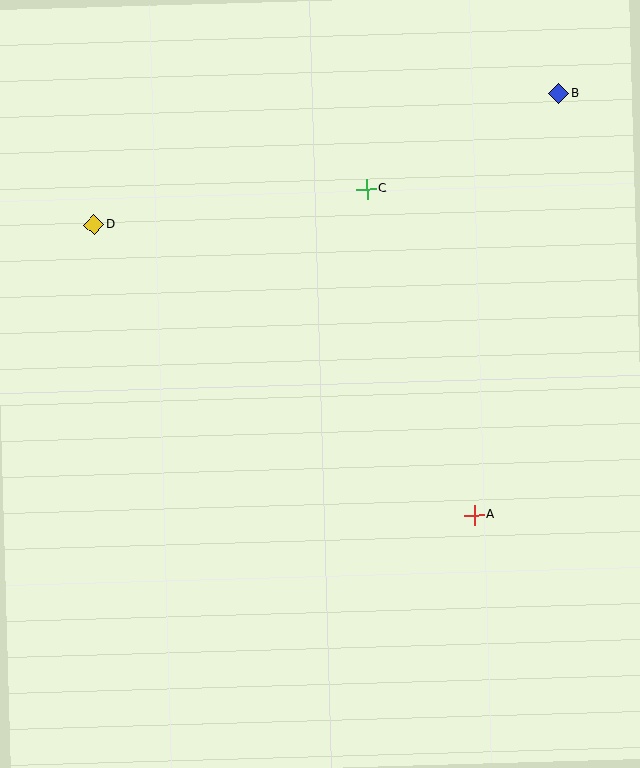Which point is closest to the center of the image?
Point C at (367, 189) is closest to the center.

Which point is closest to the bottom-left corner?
Point A is closest to the bottom-left corner.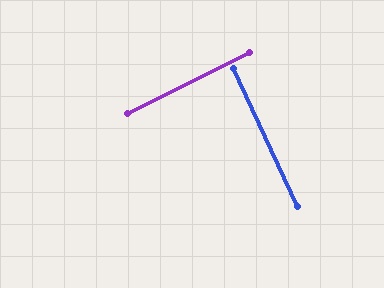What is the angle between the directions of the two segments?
Approximately 88 degrees.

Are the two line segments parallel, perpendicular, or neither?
Perpendicular — they meet at approximately 88°.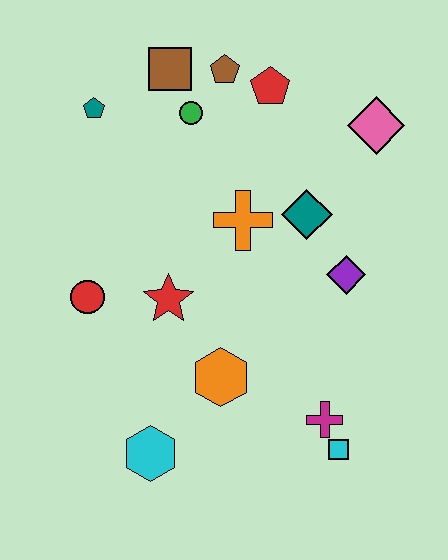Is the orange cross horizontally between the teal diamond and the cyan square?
No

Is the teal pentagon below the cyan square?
No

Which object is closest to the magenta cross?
The cyan square is closest to the magenta cross.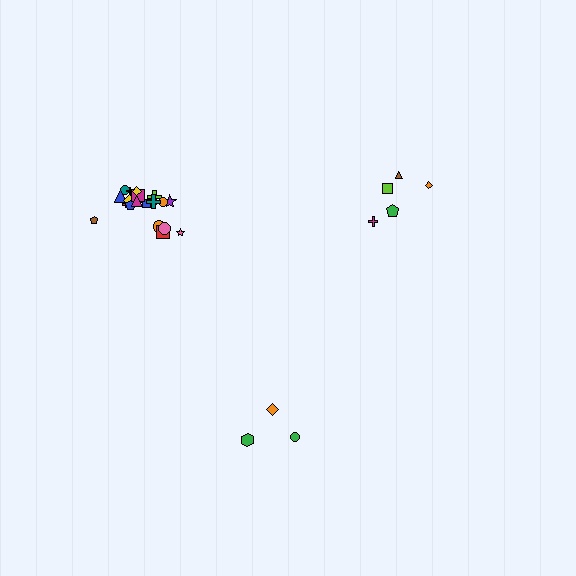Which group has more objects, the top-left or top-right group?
The top-left group.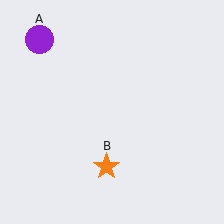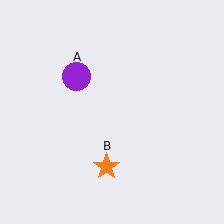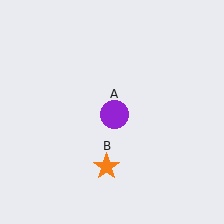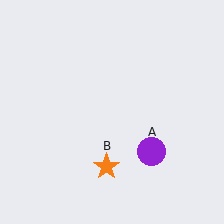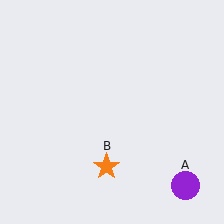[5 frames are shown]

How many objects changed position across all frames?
1 object changed position: purple circle (object A).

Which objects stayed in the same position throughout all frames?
Orange star (object B) remained stationary.